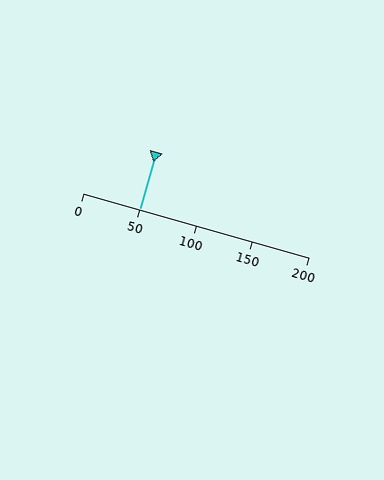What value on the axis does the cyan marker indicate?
The marker indicates approximately 50.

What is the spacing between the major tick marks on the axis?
The major ticks are spaced 50 apart.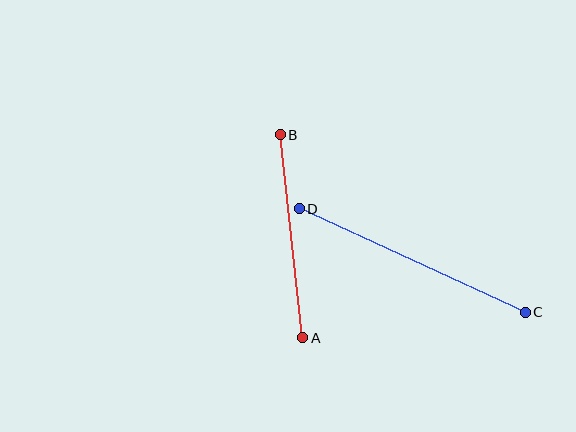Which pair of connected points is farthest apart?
Points C and D are farthest apart.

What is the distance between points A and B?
The distance is approximately 204 pixels.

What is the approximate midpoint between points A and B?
The midpoint is at approximately (292, 236) pixels.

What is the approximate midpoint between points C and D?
The midpoint is at approximately (412, 260) pixels.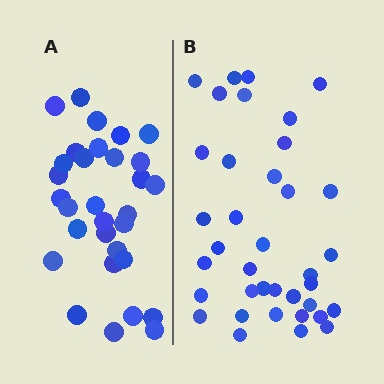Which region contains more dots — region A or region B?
Region B (the right region) has more dots.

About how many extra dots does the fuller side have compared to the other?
Region B has about 6 more dots than region A.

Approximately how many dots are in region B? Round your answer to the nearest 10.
About 40 dots. (The exact count is 37, which rounds to 40.)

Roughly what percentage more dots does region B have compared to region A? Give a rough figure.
About 20% more.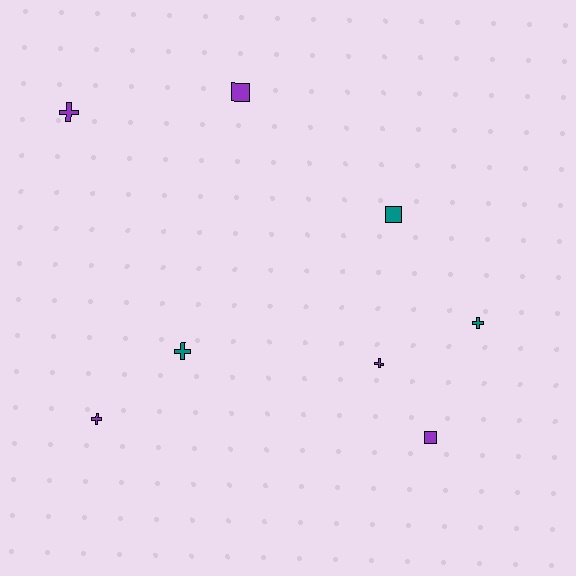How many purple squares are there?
There are 2 purple squares.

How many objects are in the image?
There are 8 objects.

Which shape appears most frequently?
Cross, with 5 objects.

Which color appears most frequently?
Purple, with 5 objects.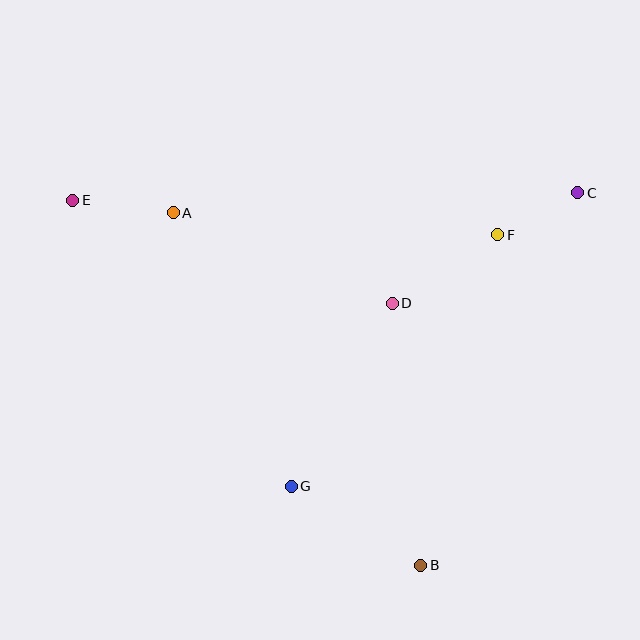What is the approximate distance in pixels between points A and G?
The distance between A and G is approximately 298 pixels.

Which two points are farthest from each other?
Points C and E are farthest from each other.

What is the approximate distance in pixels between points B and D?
The distance between B and D is approximately 263 pixels.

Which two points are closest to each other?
Points C and F are closest to each other.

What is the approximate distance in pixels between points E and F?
The distance between E and F is approximately 426 pixels.